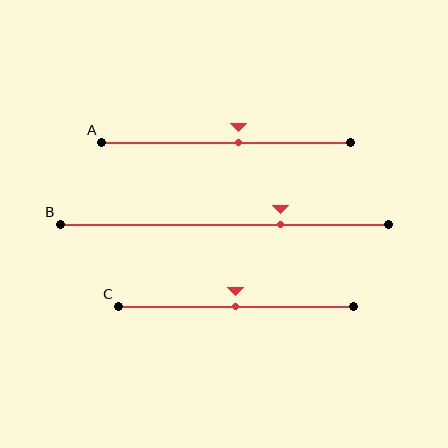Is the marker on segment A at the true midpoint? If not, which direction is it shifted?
No, the marker on segment A is shifted to the right by about 5% of the segment length.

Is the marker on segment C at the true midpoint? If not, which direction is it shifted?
Yes, the marker on segment C is at the true midpoint.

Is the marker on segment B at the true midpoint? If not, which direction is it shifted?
No, the marker on segment B is shifted to the right by about 17% of the segment length.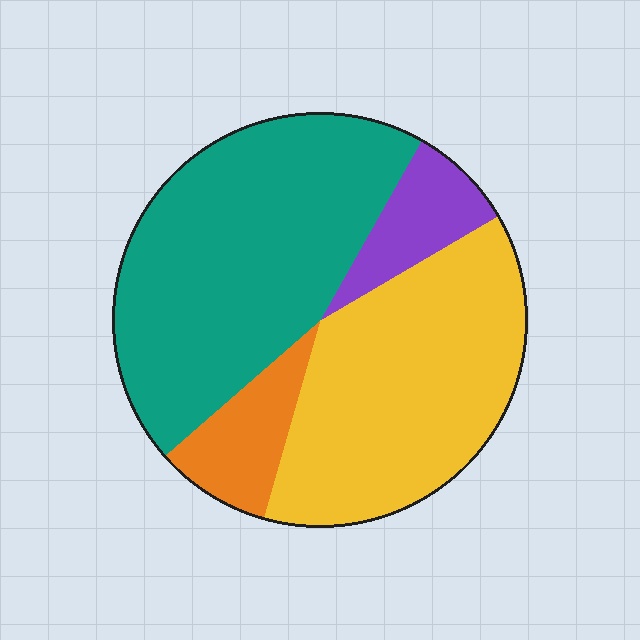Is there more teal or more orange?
Teal.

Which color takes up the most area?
Teal, at roughly 45%.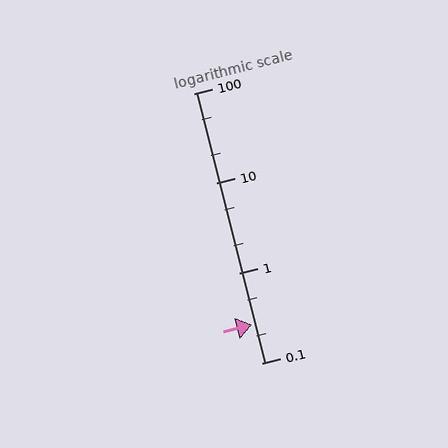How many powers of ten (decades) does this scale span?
The scale spans 3 decades, from 0.1 to 100.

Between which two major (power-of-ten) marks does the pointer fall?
The pointer is between 0.1 and 1.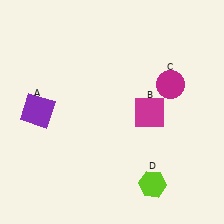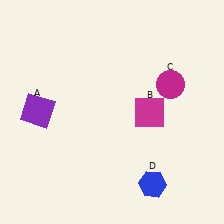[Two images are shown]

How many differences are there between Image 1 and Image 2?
There is 1 difference between the two images.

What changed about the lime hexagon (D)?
In Image 1, D is lime. In Image 2, it changed to blue.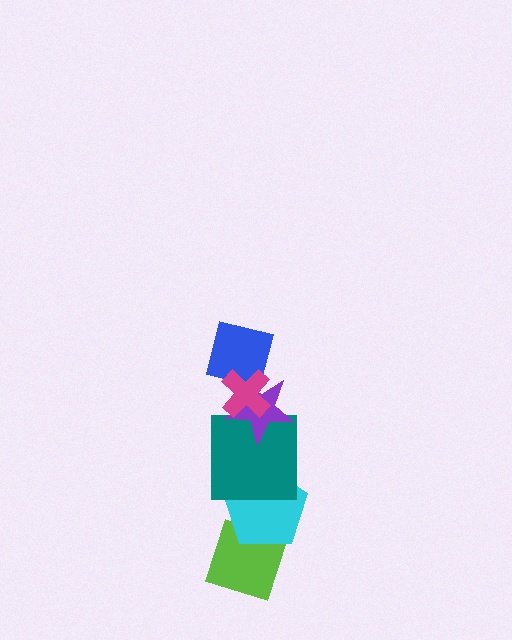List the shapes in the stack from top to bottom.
From top to bottom: the magenta cross, the blue square, the purple star, the teal square, the cyan pentagon, the lime diamond.